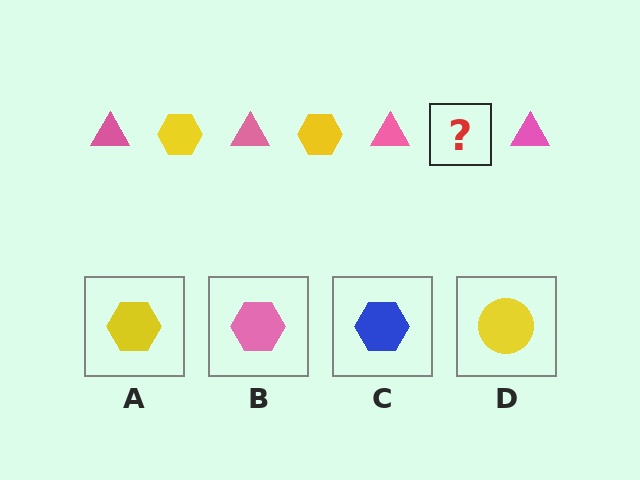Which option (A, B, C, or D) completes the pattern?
A.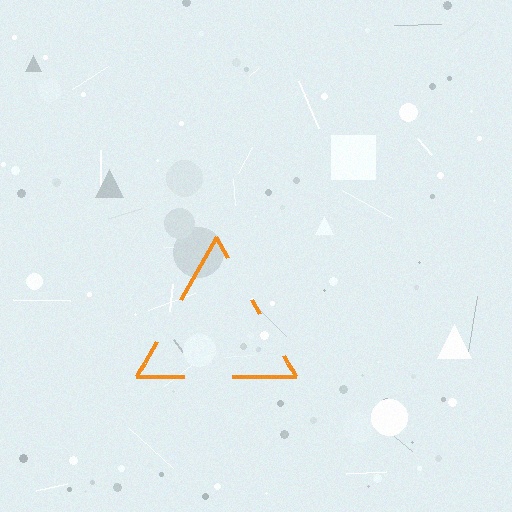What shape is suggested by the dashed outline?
The dashed outline suggests a triangle.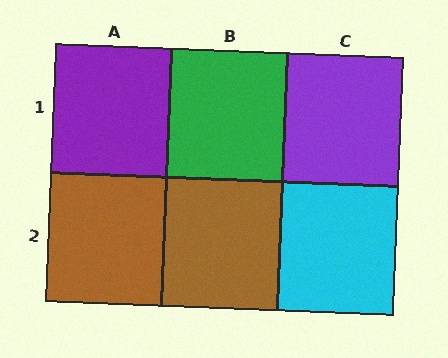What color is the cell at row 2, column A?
Brown.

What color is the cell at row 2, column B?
Brown.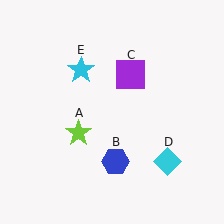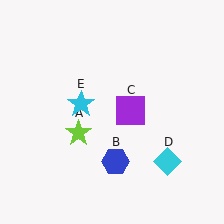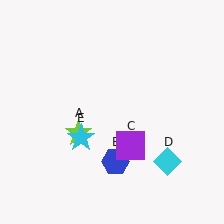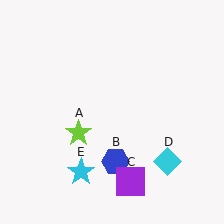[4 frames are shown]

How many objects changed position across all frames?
2 objects changed position: purple square (object C), cyan star (object E).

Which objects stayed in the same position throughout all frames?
Lime star (object A) and blue hexagon (object B) and cyan diamond (object D) remained stationary.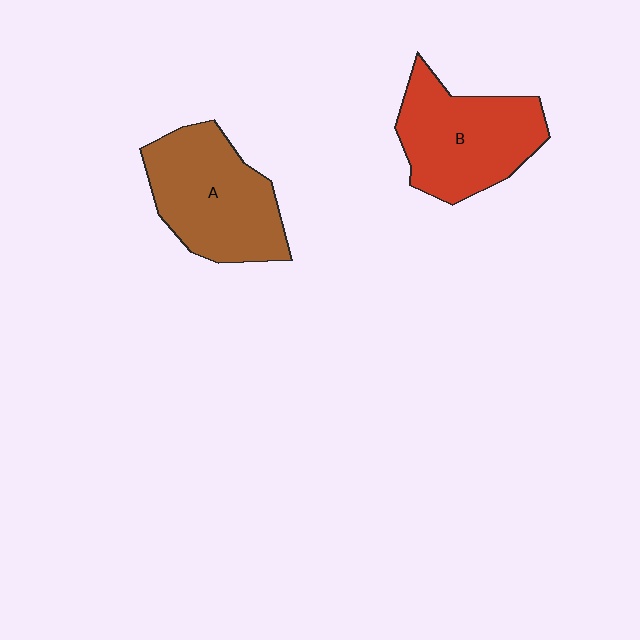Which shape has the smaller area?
Shape B (red).